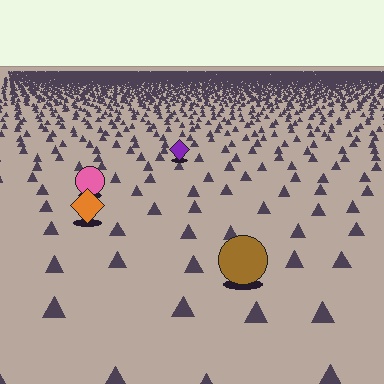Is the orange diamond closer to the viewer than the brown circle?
No. The brown circle is closer — you can tell from the texture gradient: the ground texture is coarser near it.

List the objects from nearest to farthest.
From nearest to farthest: the brown circle, the orange diamond, the pink circle, the purple diamond.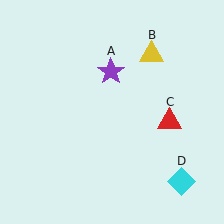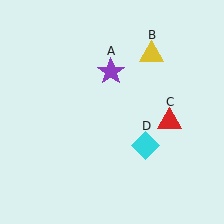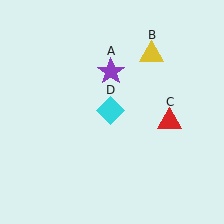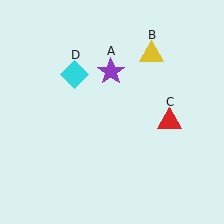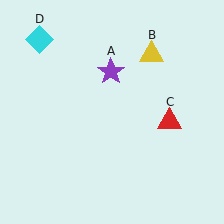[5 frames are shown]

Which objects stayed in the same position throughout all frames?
Purple star (object A) and yellow triangle (object B) and red triangle (object C) remained stationary.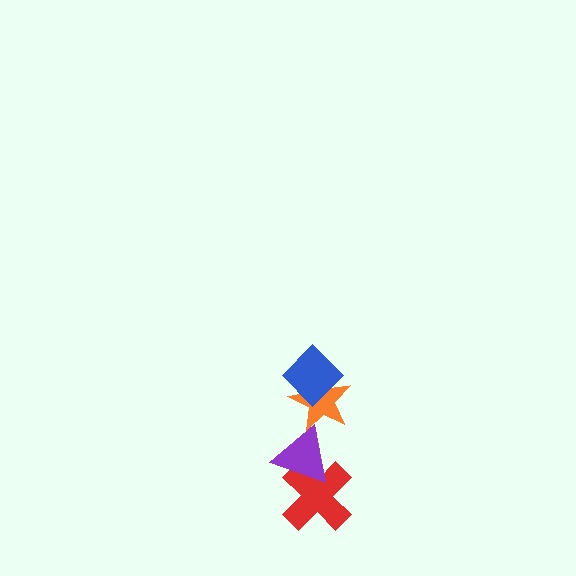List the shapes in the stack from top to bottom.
From top to bottom: the blue diamond, the orange star, the purple triangle, the red cross.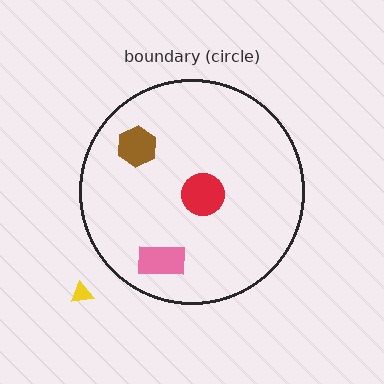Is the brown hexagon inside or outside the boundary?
Inside.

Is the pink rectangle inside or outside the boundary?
Inside.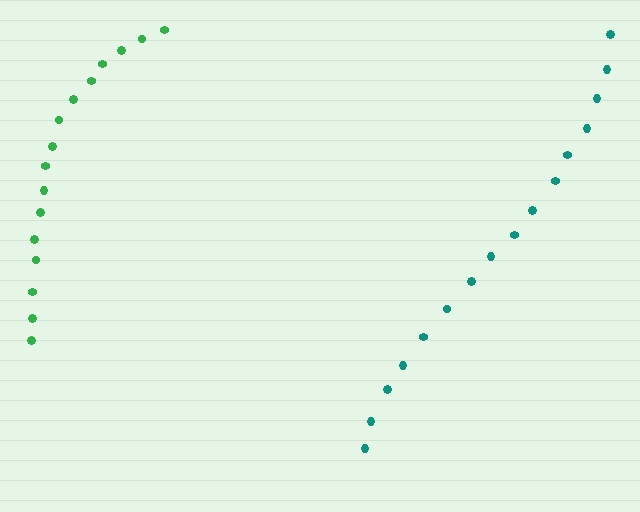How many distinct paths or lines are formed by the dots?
There are 2 distinct paths.